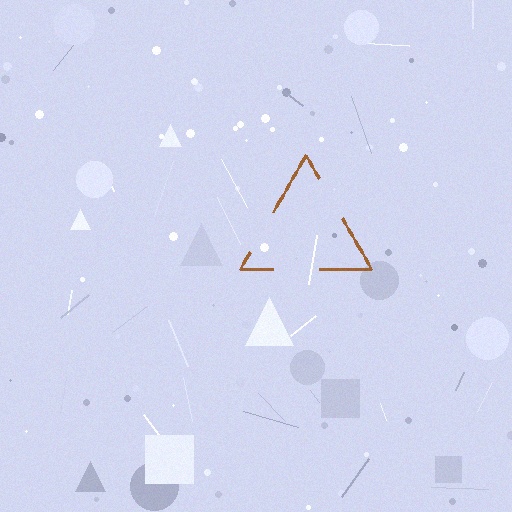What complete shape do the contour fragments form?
The contour fragments form a triangle.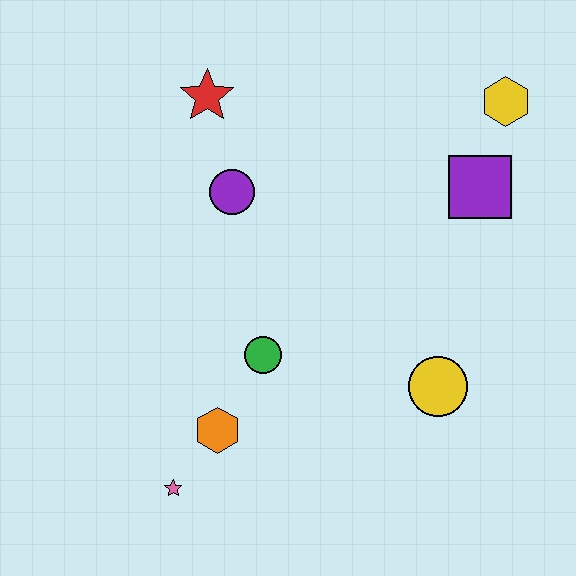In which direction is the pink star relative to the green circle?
The pink star is below the green circle.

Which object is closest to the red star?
The purple circle is closest to the red star.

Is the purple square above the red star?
No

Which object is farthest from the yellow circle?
The red star is farthest from the yellow circle.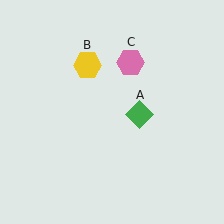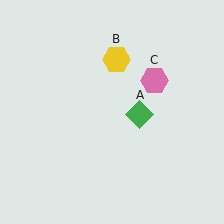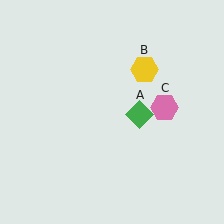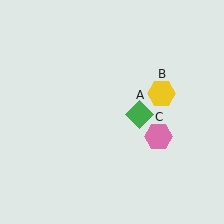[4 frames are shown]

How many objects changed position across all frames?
2 objects changed position: yellow hexagon (object B), pink hexagon (object C).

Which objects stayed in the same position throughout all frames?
Green diamond (object A) remained stationary.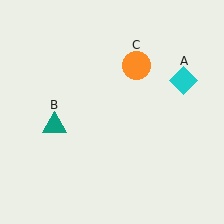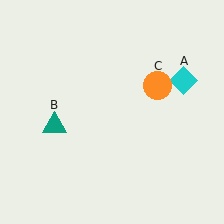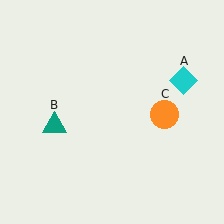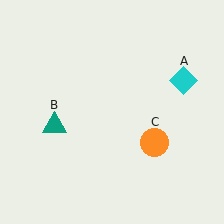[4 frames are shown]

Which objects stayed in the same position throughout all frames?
Cyan diamond (object A) and teal triangle (object B) remained stationary.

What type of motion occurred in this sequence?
The orange circle (object C) rotated clockwise around the center of the scene.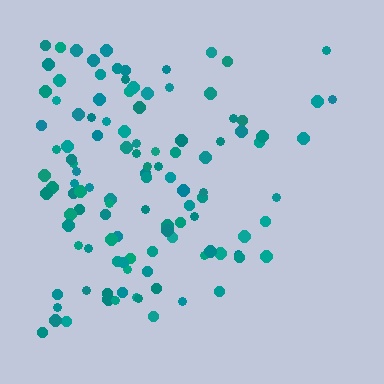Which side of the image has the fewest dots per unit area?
The right.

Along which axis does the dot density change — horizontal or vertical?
Horizontal.